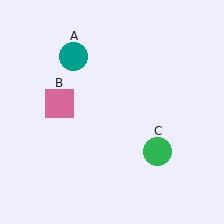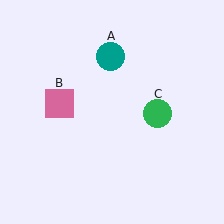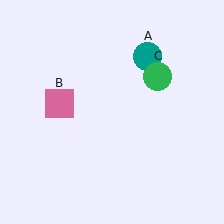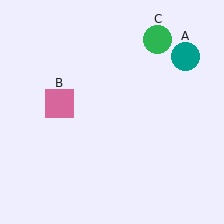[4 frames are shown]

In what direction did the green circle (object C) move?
The green circle (object C) moved up.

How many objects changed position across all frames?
2 objects changed position: teal circle (object A), green circle (object C).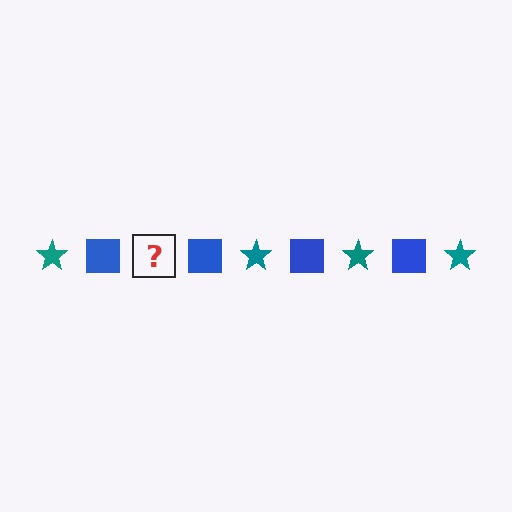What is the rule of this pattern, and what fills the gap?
The rule is that the pattern alternates between teal star and blue square. The gap should be filled with a teal star.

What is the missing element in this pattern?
The missing element is a teal star.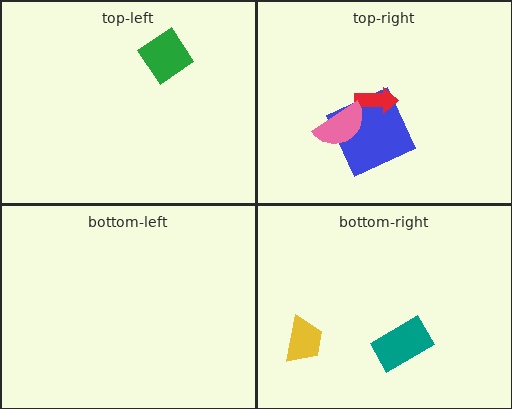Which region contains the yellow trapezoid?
The bottom-right region.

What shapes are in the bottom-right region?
The yellow trapezoid, the teal rectangle.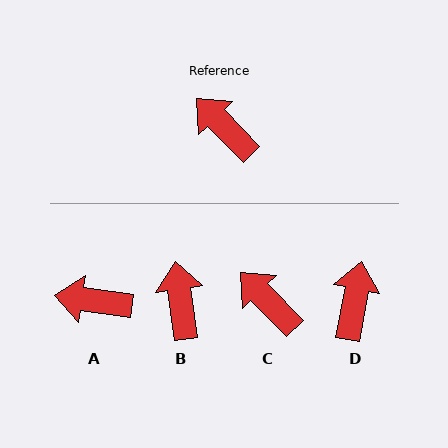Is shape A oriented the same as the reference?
No, it is off by about 38 degrees.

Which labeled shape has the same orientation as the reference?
C.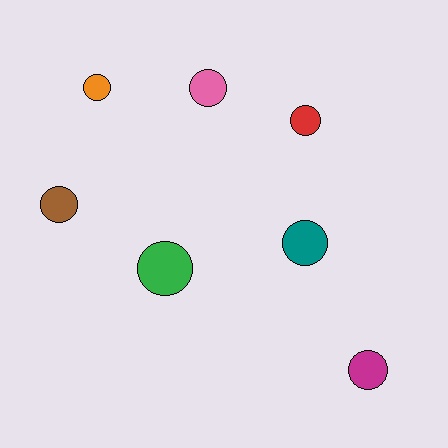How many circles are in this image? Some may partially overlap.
There are 7 circles.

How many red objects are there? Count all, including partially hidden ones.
There is 1 red object.